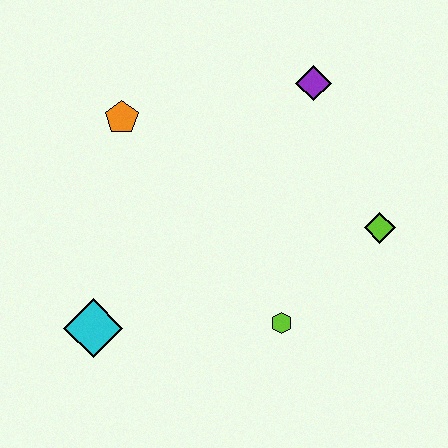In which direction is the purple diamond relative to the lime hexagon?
The purple diamond is above the lime hexagon.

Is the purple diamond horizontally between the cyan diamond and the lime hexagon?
No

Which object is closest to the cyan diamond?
The lime hexagon is closest to the cyan diamond.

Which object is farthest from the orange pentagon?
The lime diamond is farthest from the orange pentagon.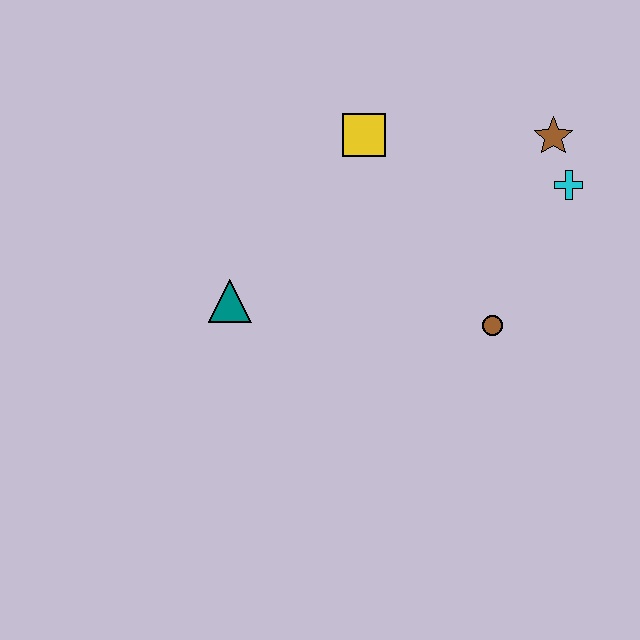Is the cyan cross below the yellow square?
Yes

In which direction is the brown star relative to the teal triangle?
The brown star is to the right of the teal triangle.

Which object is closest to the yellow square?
The brown star is closest to the yellow square.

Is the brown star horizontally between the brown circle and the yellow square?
No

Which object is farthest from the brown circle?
The teal triangle is farthest from the brown circle.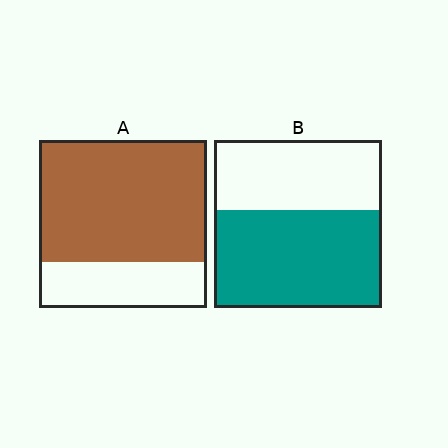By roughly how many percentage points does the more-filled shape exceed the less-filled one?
By roughly 15 percentage points (A over B).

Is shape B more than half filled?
Yes.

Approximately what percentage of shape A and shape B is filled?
A is approximately 75% and B is approximately 60%.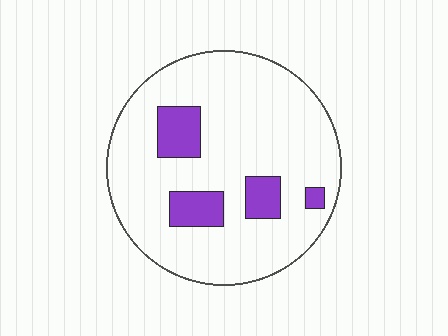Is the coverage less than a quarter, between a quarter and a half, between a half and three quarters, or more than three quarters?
Less than a quarter.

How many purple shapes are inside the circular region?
4.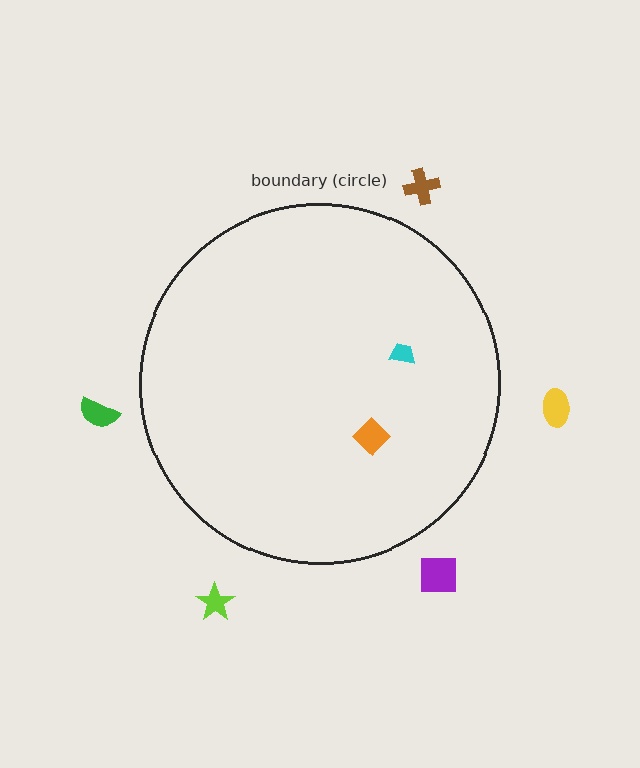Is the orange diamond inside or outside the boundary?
Inside.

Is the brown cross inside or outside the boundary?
Outside.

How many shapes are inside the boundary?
2 inside, 5 outside.